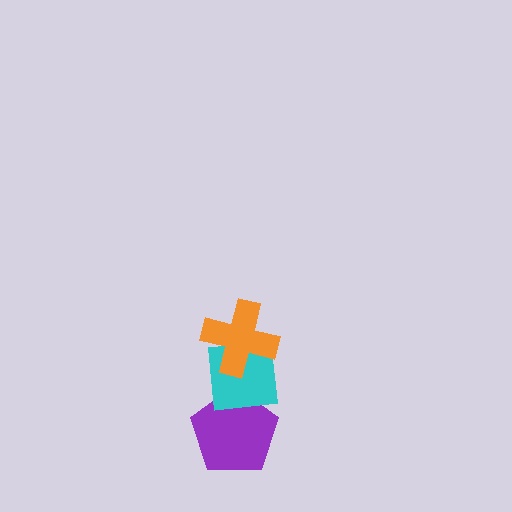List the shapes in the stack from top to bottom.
From top to bottom: the orange cross, the cyan square, the purple pentagon.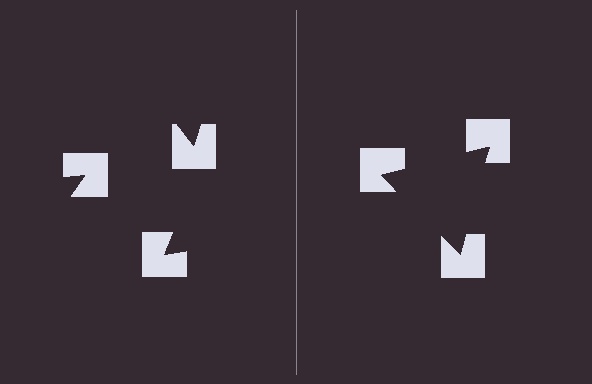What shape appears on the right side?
An illusory triangle.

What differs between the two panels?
The notched squares are positioned identically on both sides; only the wedge orientations differ. On the right they align to a triangle; on the left they are misaligned.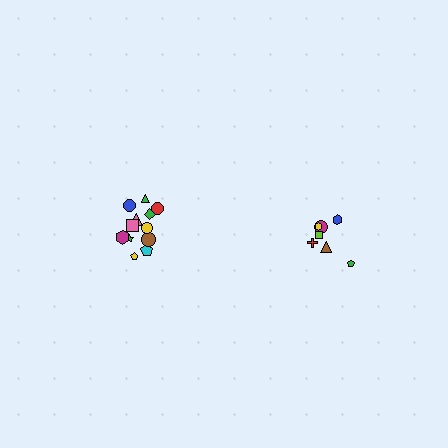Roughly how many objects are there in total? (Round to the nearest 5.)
Roughly 20 objects in total.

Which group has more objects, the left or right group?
The left group.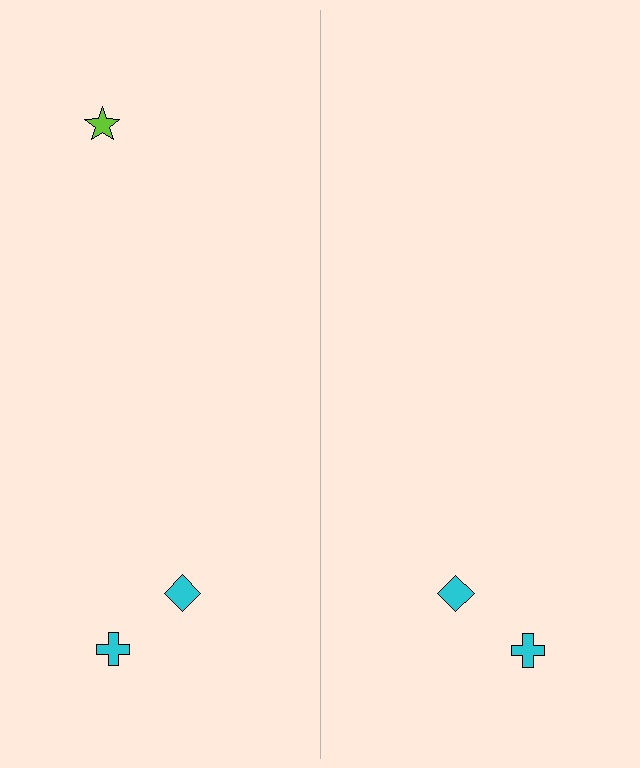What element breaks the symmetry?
A lime star is missing from the right side.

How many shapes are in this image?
There are 5 shapes in this image.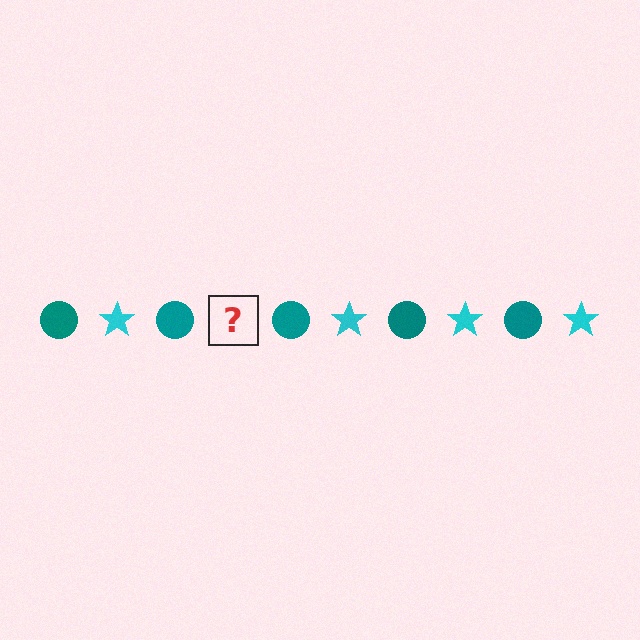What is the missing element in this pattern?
The missing element is a cyan star.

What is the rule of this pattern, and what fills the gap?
The rule is that the pattern alternates between teal circle and cyan star. The gap should be filled with a cyan star.